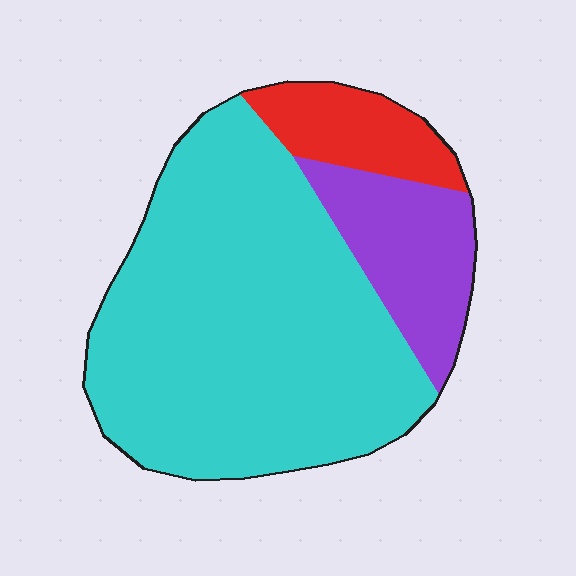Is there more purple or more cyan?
Cyan.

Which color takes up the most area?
Cyan, at roughly 70%.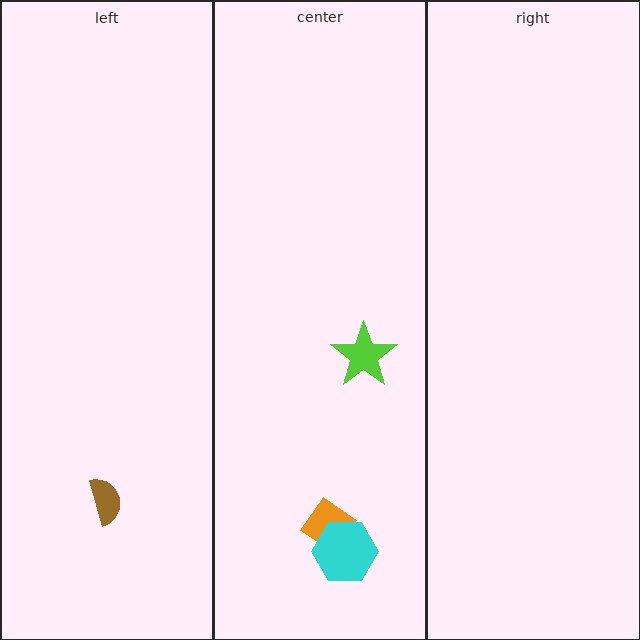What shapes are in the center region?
The orange diamond, the cyan hexagon, the lime star.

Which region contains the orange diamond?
The center region.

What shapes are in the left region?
The brown semicircle.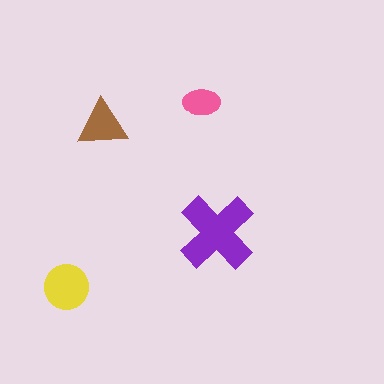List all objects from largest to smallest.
The purple cross, the yellow circle, the brown triangle, the pink ellipse.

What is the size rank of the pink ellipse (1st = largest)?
4th.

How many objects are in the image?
There are 4 objects in the image.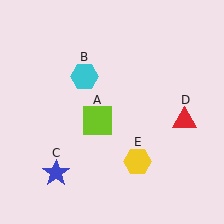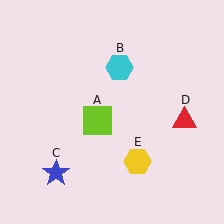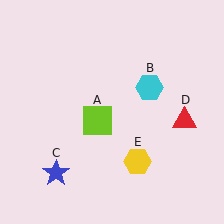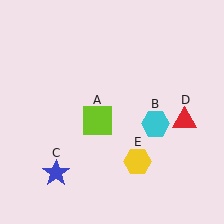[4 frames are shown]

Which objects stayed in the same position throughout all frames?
Lime square (object A) and blue star (object C) and red triangle (object D) and yellow hexagon (object E) remained stationary.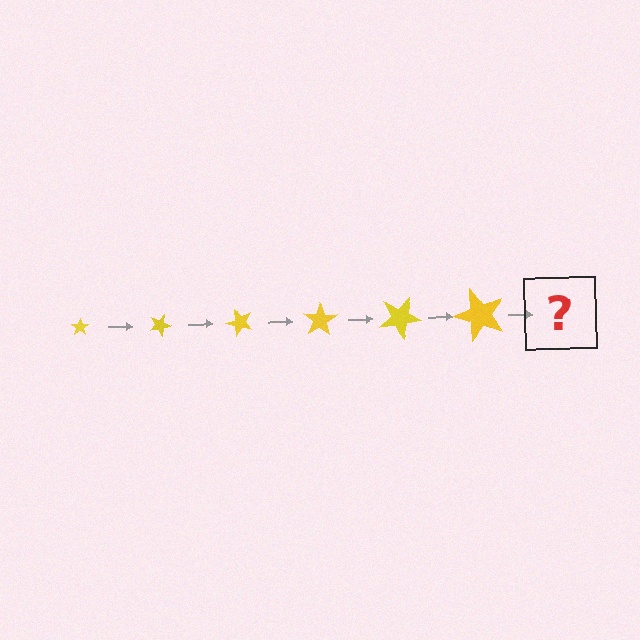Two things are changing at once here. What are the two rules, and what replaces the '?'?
The two rules are that the star grows larger each step and it rotates 25 degrees each step. The '?' should be a star, larger than the previous one and rotated 150 degrees from the start.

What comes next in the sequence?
The next element should be a star, larger than the previous one and rotated 150 degrees from the start.